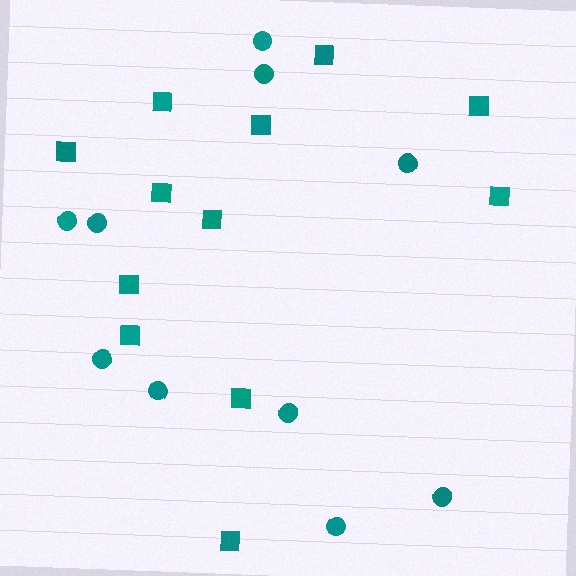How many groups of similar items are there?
There are 2 groups: one group of squares (12) and one group of circles (10).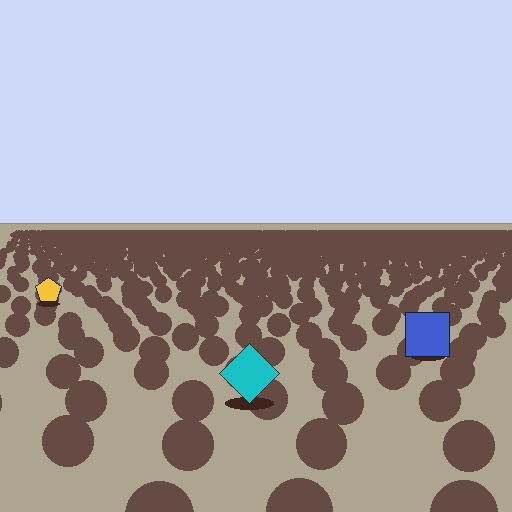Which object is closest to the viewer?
The cyan diamond is closest. The texture marks near it are larger and more spread out.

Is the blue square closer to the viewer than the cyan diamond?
No. The cyan diamond is closer — you can tell from the texture gradient: the ground texture is coarser near it.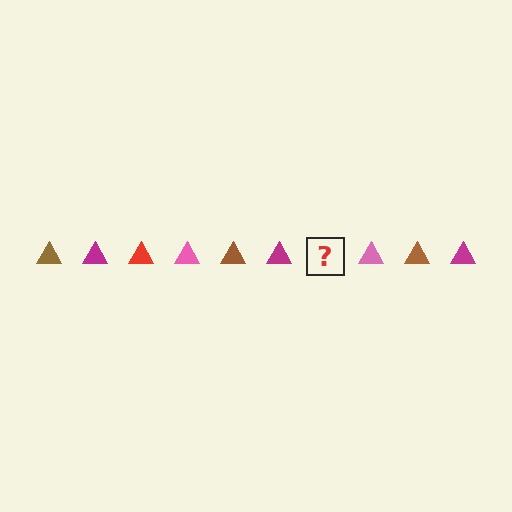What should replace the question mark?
The question mark should be replaced with a red triangle.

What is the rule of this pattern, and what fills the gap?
The rule is that the pattern cycles through brown, magenta, red, pink triangles. The gap should be filled with a red triangle.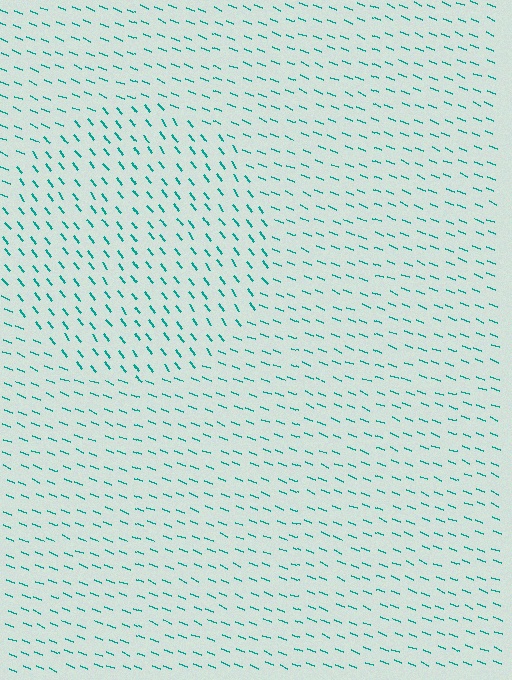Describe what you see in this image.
The image is filled with small teal line segments. A circle region in the image has lines oriented differently from the surrounding lines, creating a visible texture boundary.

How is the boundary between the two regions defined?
The boundary is defined purely by a change in line orientation (approximately 31 degrees difference). All lines are the same color and thickness.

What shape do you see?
I see a circle.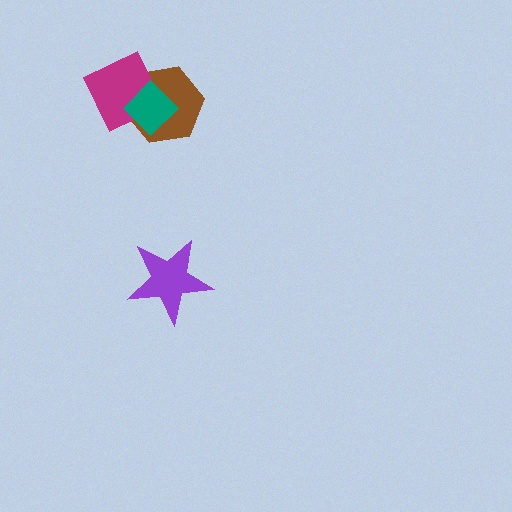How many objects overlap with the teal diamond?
2 objects overlap with the teal diamond.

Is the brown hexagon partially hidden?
Yes, it is partially covered by another shape.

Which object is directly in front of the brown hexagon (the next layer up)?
The magenta diamond is directly in front of the brown hexagon.